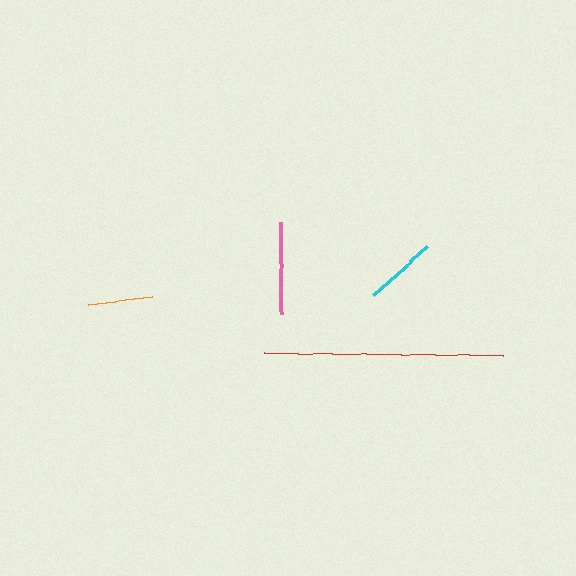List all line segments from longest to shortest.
From longest to shortest: red, pink, cyan, orange.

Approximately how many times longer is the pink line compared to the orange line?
The pink line is approximately 1.4 times the length of the orange line.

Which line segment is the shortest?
The orange line is the shortest at approximately 64 pixels.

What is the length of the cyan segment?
The cyan segment is approximately 73 pixels long.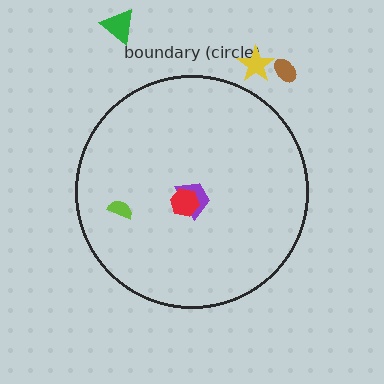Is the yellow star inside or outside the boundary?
Outside.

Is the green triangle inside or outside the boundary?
Outside.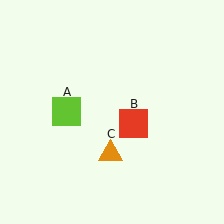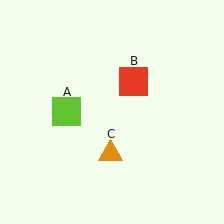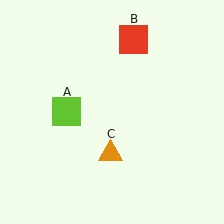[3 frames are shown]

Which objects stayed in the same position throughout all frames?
Lime square (object A) and orange triangle (object C) remained stationary.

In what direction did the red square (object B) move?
The red square (object B) moved up.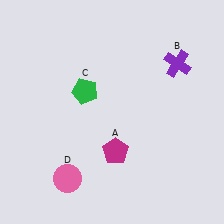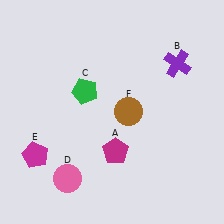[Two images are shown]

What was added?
A magenta pentagon (E), a brown circle (F) were added in Image 2.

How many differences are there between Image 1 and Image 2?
There are 2 differences between the two images.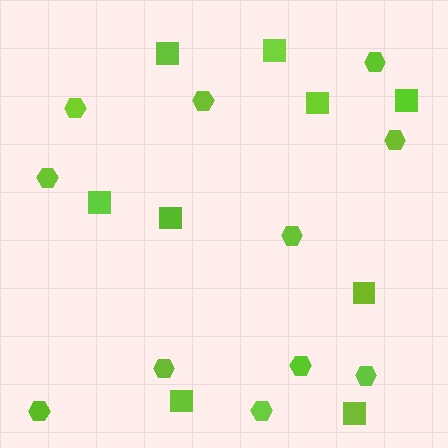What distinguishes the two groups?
There are 2 groups: one group of squares (9) and one group of hexagons (11).